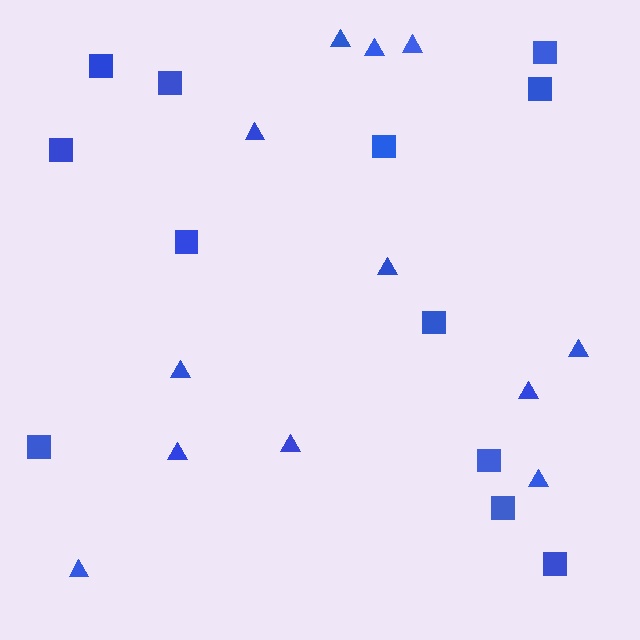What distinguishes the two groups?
There are 2 groups: one group of triangles (12) and one group of squares (12).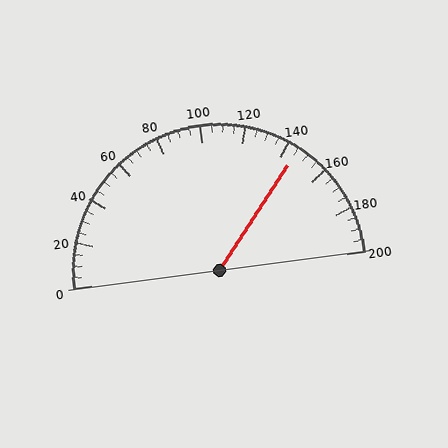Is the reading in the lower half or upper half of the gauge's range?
The reading is in the upper half of the range (0 to 200).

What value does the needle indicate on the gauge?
The needle indicates approximately 145.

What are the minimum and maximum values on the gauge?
The gauge ranges from 0 to 200.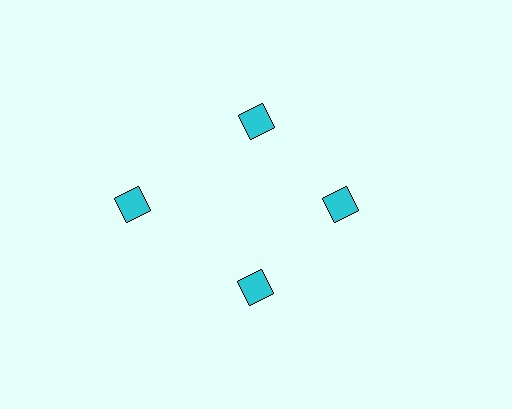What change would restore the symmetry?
The symmetry would be restored by moving it inward, back onto the ring so that all 4 diamonds sit at equal angles and equal distance from the center.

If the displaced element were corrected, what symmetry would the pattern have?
It would have 4-fold rotational symmetry — the pattern would map onto itself every 90 degrees.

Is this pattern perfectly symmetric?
No. The 4 cyan diamonds are arranged in a ring, but one element near the 9 o'clock position is pushed outward from the center, breaking the 4-fold rotational symmetry.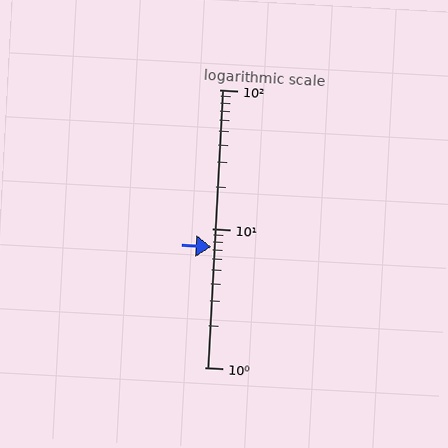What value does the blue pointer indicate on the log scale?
The pointer indicates approximately 7.4.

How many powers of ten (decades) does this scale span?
The scale spans 2 decades, from 1 to 100.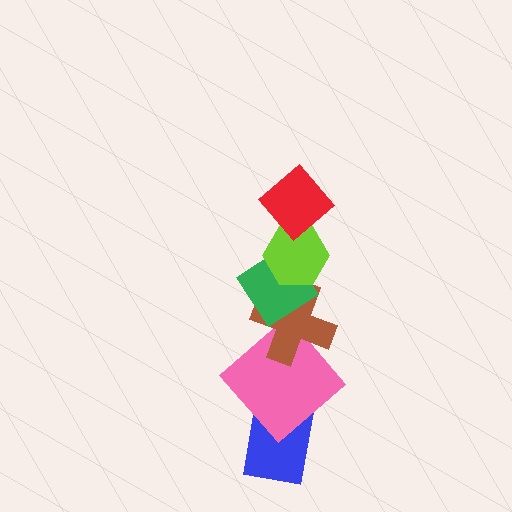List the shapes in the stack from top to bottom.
From top to bottom: the red diamond, the lime hexagon, the green diamond, the brown cross, the pink diamond, the blue rectangle.